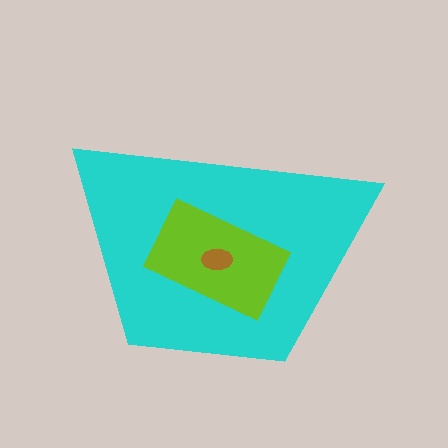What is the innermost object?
The brown ellipse.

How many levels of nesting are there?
3.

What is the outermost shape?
The cyan trapezoid.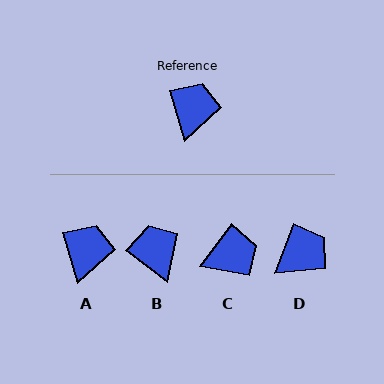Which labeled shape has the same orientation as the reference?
A.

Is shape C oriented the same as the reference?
No, it is off by about 53 degrees.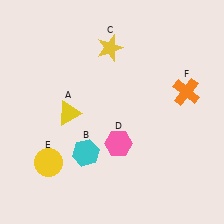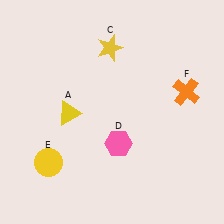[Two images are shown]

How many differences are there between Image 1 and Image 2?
There is 1 difference between the two images.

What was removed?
The cyan hexagon (B) was removed in Image 2.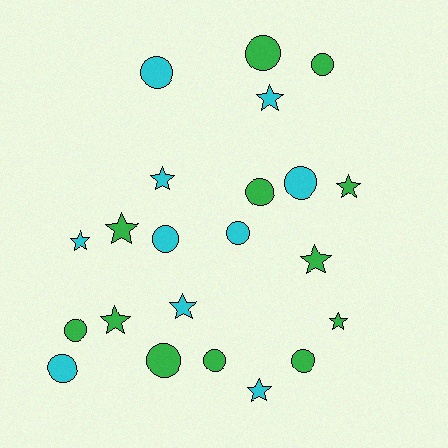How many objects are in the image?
There are 22 objects.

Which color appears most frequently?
Green, with 12 objects.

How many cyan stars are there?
There are 5 cyan stars.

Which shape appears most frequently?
Circle, with 12 objects.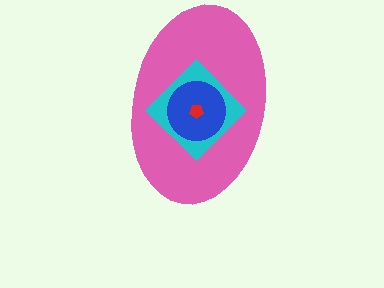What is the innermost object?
The red pentagon.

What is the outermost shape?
The pink ellipse.